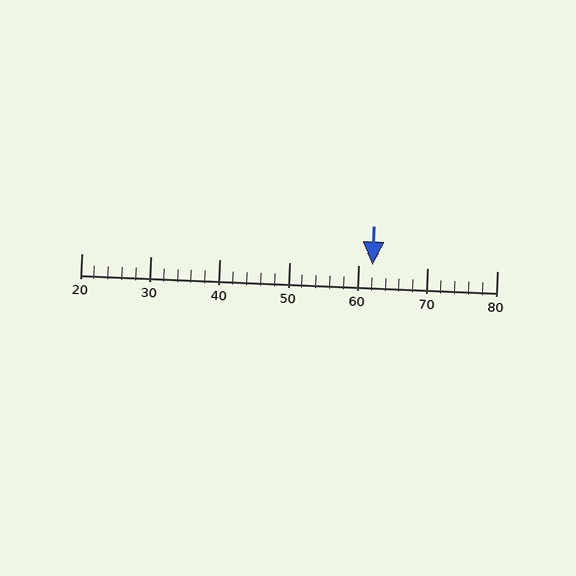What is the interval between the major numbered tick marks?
The major tick marks are spaced 10 units apart.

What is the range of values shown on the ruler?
The ruler shows values from 20 to 80.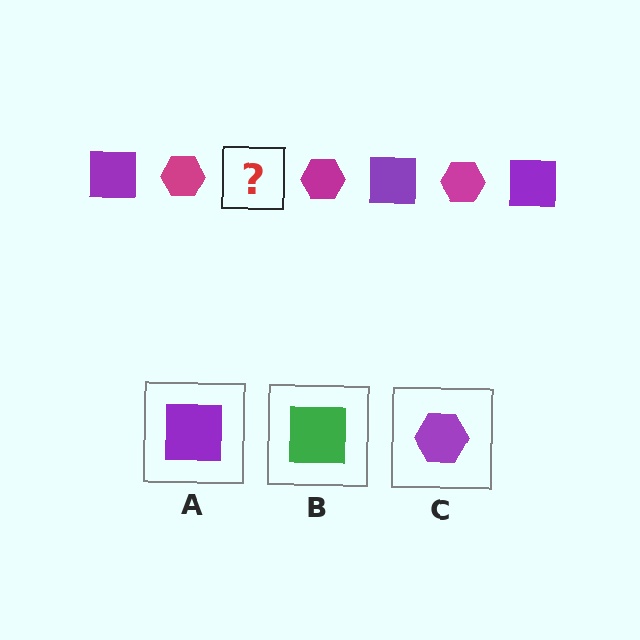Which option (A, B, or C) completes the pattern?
A.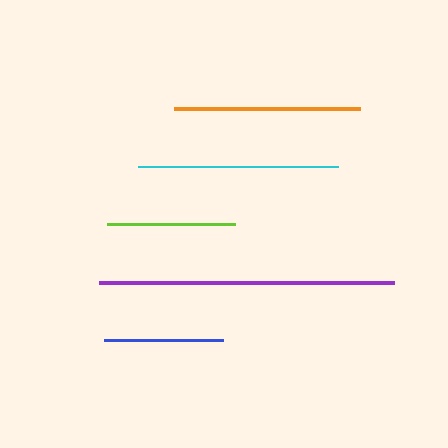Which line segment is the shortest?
The blue line is the shortest at approximately 118 pixels.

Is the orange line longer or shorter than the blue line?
The orange line is longer than the blue line.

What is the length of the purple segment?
The purple segment is approximately 296 pixels long.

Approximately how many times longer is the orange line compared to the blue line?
The orange line is approximately 1.6 times the length of the blue line.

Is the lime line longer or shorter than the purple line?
The purple line is longer than the lime line.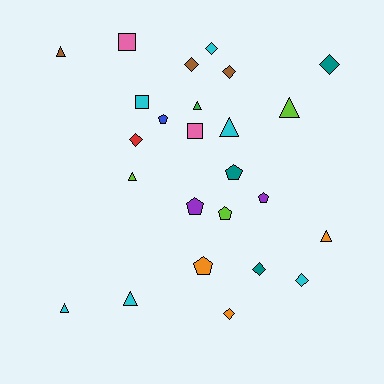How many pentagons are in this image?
There are 6 pentagons.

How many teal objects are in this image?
There are 3 teal objects.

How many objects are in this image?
There are 25 objects.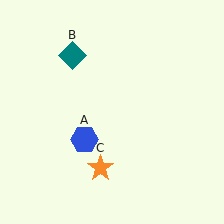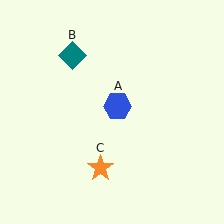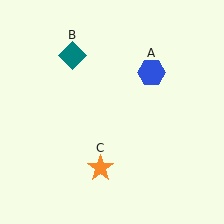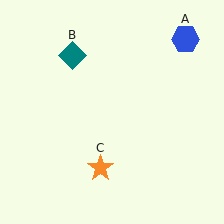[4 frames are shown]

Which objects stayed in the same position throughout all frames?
Teal diamond (object B) and orange star (object C) remained stationary.